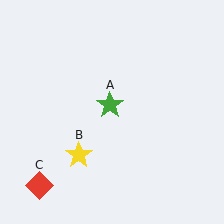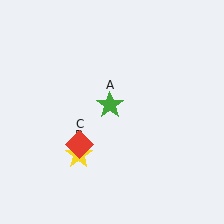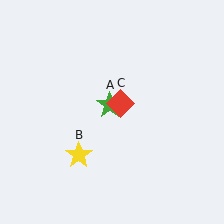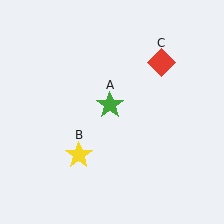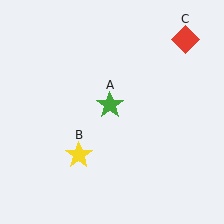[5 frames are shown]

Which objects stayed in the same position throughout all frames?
Green star (object A) and yellow star (object B) remained stationary.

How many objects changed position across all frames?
1 object changed position: red diamond (object C).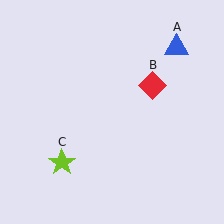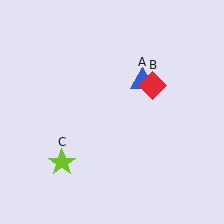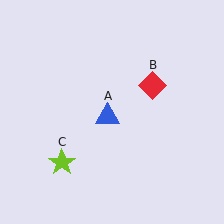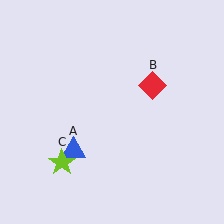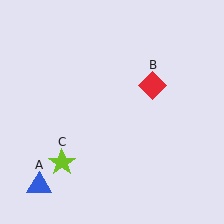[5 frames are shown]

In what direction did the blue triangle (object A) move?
The blue triangle (object A) moved down and to the left.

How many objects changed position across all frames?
1 object changed position: blue triangle (object A).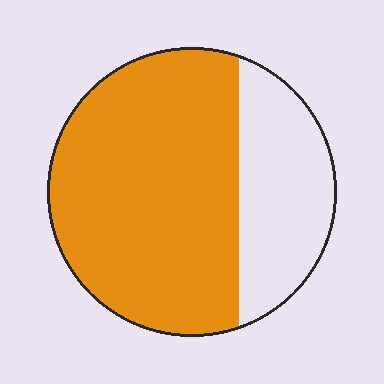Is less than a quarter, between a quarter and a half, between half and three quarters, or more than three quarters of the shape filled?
Between half and three quarters.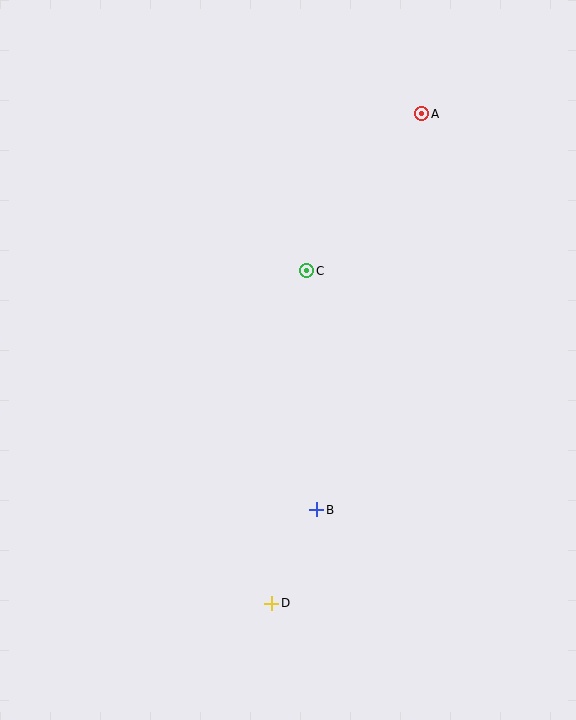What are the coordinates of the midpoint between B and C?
The midpoint between B and C is at (312, 390).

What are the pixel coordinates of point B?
Point B is at (317, 510).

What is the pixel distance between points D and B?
The distance between D and B is 104 pixels.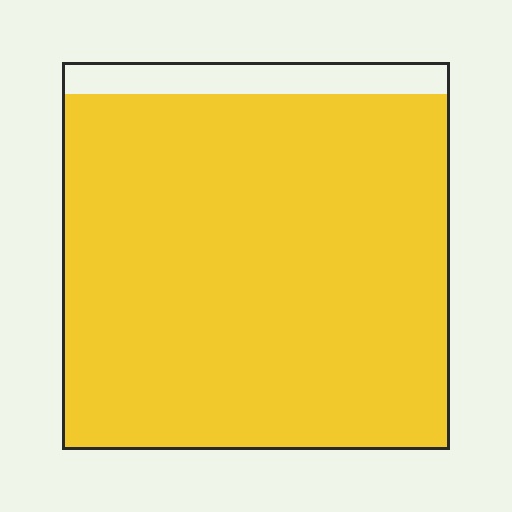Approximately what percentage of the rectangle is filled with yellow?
Approximately 90%.